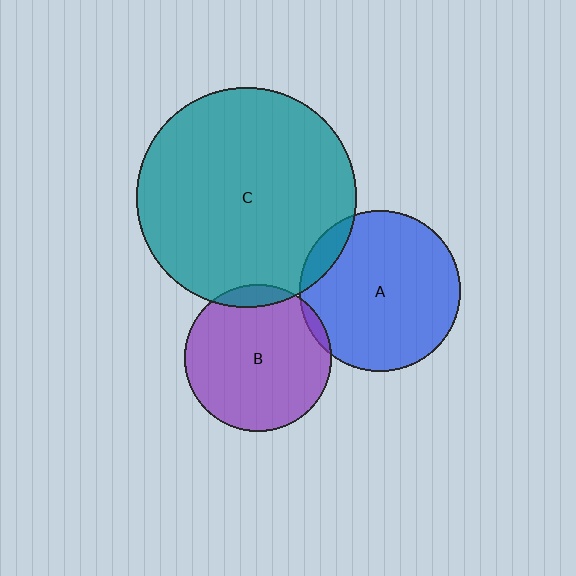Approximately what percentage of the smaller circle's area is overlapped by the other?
Approximately 10%.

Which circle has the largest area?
Circle C (teal).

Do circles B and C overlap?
Yes.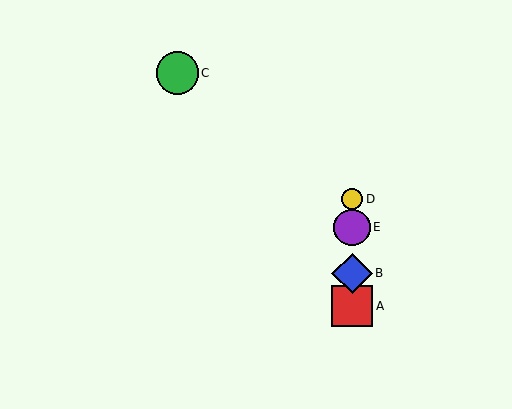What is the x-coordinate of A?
Object A is at x≈352.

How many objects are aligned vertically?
4 objects (A, B, D, E) are aligned vertically.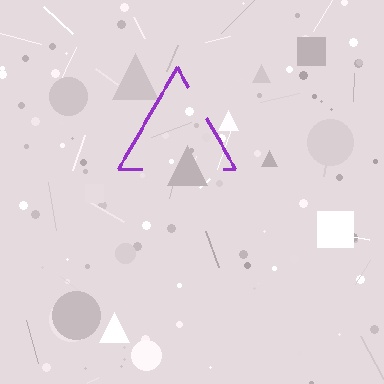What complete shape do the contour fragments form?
The contour fragments form a triangle.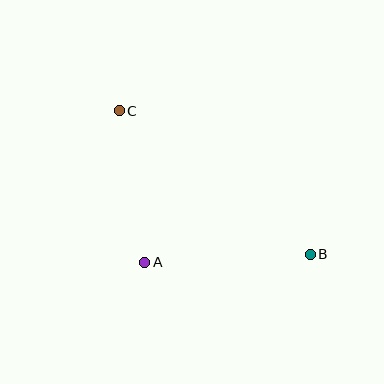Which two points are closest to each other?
Points A and C are closest to each other.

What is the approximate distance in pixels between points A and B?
The distance between A and B is approximately 166 pixels.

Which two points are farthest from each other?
Points B and C are farthest from each other.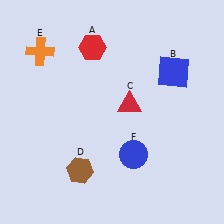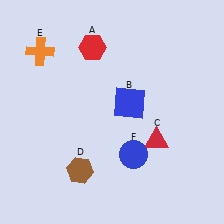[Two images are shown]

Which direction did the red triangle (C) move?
The red triangle (C) moved down.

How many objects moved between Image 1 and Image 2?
2 objects moved between the two images.